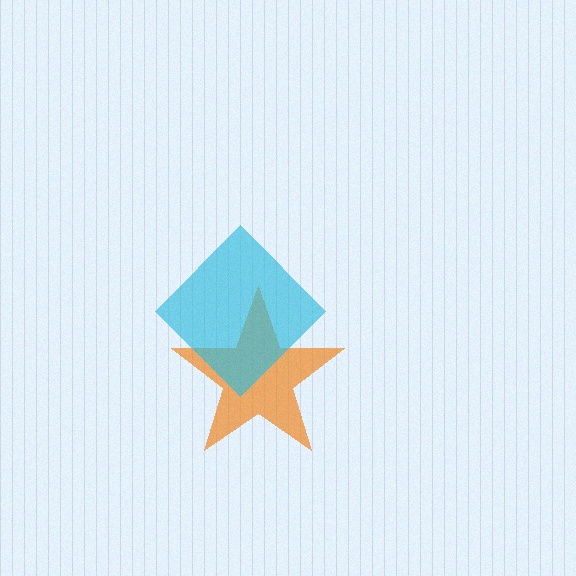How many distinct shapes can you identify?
There are 2 distinct shapes: an orange star, a cyan diamond.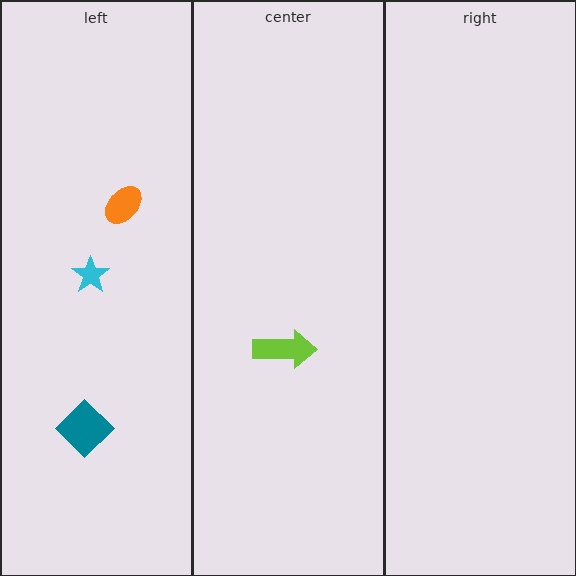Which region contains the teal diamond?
The left region.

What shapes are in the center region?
The lime arrow.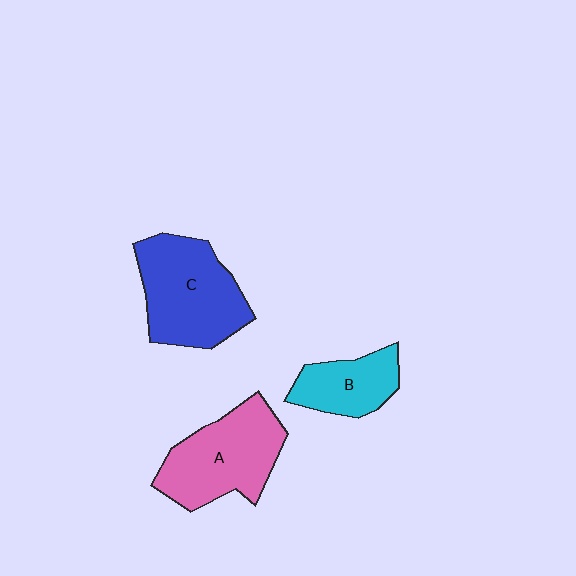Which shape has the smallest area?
Shape B (cyan).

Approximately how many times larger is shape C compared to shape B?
Approximately 1.8 times.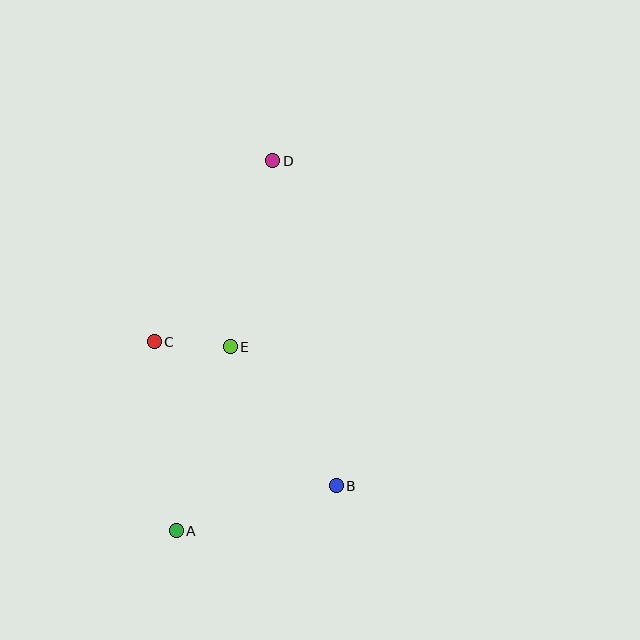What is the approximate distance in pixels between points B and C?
The distance between B and C is approximately 232 pixels.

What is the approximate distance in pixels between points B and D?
The distance between B and D is approximately 331 pixels.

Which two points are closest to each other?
Points C and E are closest to each other.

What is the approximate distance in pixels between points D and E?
The distance between D and E is approximately 191 pixels.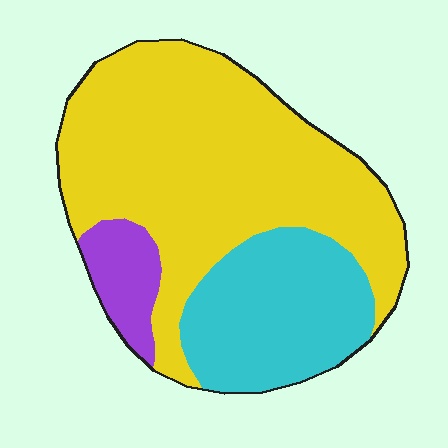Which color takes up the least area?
Purple, at roughly 10%.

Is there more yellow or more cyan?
Yellow.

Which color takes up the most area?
Yellow, at roughly 65%.